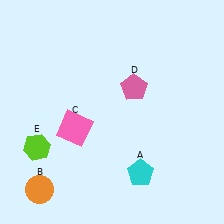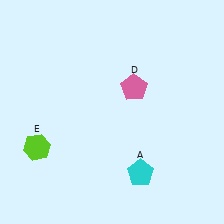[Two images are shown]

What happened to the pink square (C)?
The pink square (C) was removed in Image 2. It was in the bottom-left area of Image 1.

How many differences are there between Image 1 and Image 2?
There are 2 differences between the two images.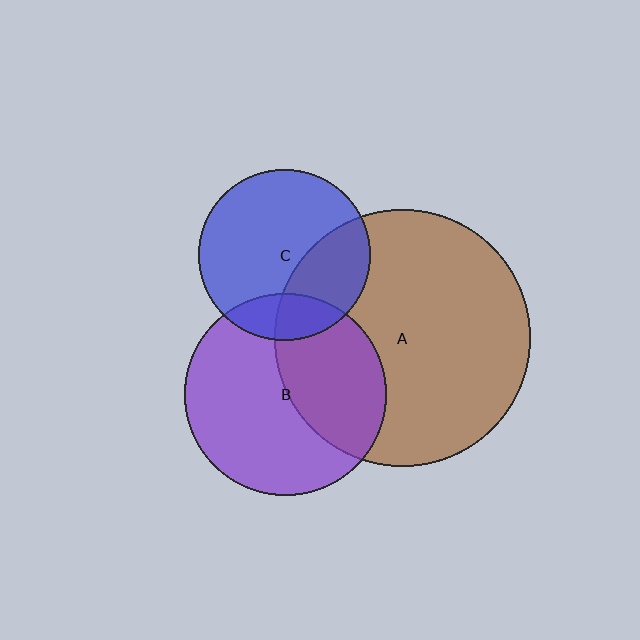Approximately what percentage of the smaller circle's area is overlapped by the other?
Approximately 15%.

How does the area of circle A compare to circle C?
Approximately 2.2 times.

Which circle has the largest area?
Circle A (brown).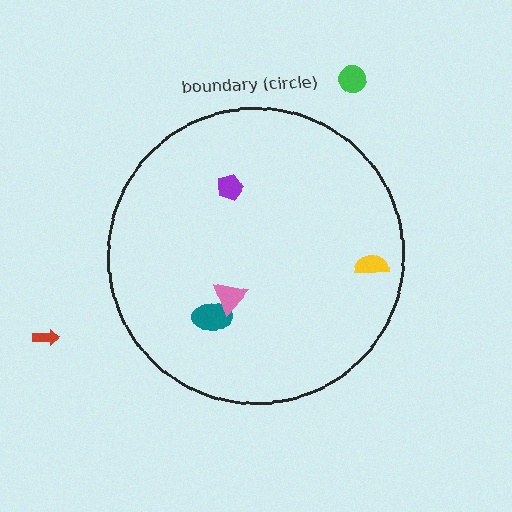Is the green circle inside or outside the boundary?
Outside.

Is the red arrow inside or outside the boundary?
Outside.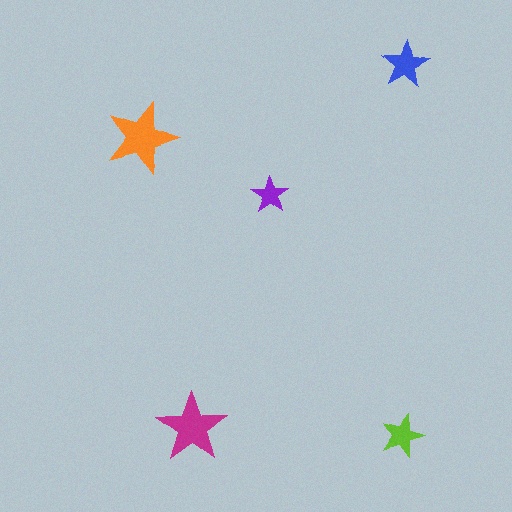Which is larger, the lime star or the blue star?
The blue one.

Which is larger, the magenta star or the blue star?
The magenta one.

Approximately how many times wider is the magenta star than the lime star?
About 1.5 times wider.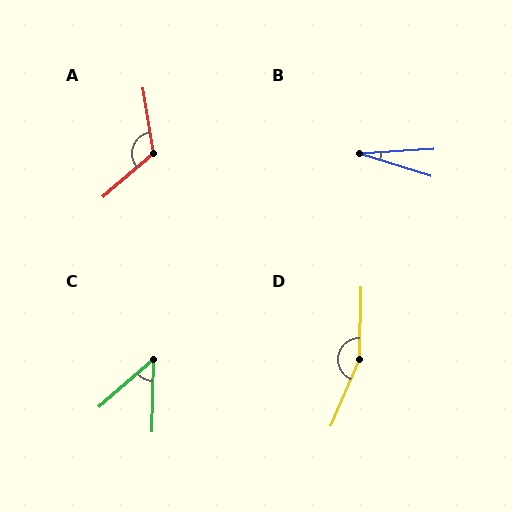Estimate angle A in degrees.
Approximately 122 degrees.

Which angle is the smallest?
B, at approximately 21 degrees.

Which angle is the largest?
D, at approximately 158 degrees.